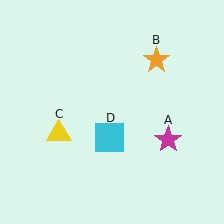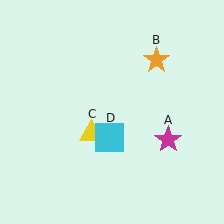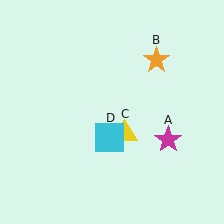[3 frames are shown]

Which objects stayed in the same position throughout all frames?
Magenta star (object A) and orange star (object B) and cyan square (object D) remained stationary.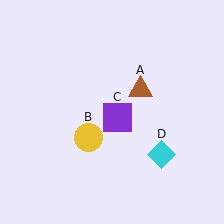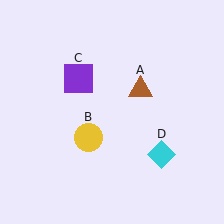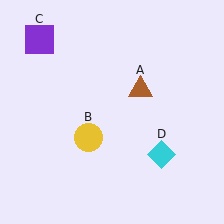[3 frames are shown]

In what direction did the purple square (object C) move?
The purple square (object C) moved up and to the left.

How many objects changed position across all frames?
1 object changed position: purple square (object C).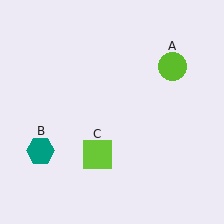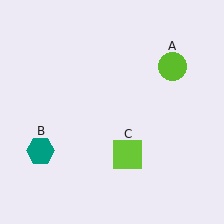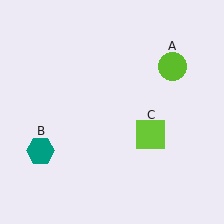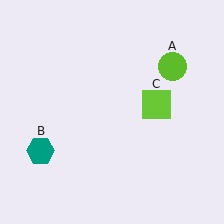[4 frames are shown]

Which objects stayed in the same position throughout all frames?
Lime circle (object A) and teal hexagon (object B) remained stationary.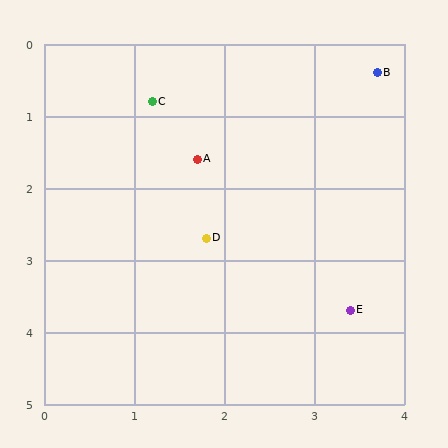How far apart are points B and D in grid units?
Points B and D are about 3.0 grid units apart.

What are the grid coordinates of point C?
Point C is at approximately (1.2, 0.8).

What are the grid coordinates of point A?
Point A is at approximately (1.7, 1.6).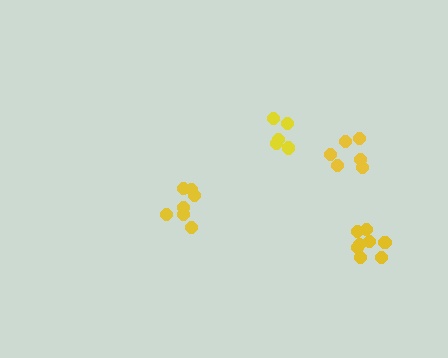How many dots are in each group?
Group 1: 5 dots, Group 2: 6 dots, Group 3: 7 dots, Group 4: 8 dots (26 total).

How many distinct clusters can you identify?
There are 4 distinct clusters.